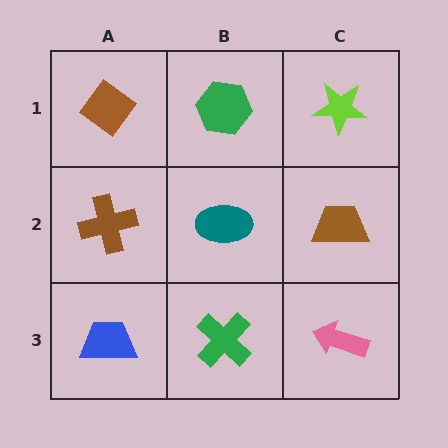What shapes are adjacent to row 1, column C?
A brown trapezoid (row 2, column C), a green hexagon (row 1, column B).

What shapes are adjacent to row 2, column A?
A brown diamond (row 1, column A), a blue trapezoid (row 3, column A), a teal ellipse (row 2, column B).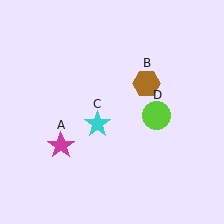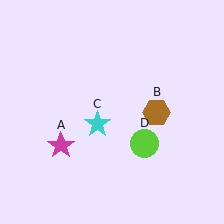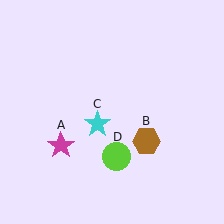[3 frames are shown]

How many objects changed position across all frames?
2 objects changed position: brown hexagon (object B), lime circle (object D).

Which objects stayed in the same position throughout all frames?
Magenta star (object A) and cyan star (object C) remained stationary.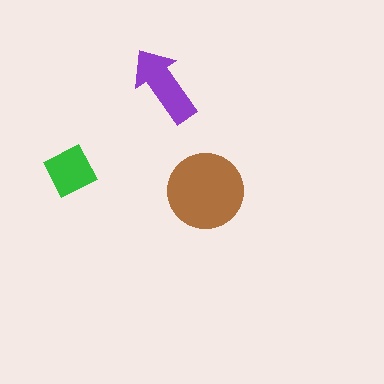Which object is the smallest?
The green square.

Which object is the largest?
The brown circle.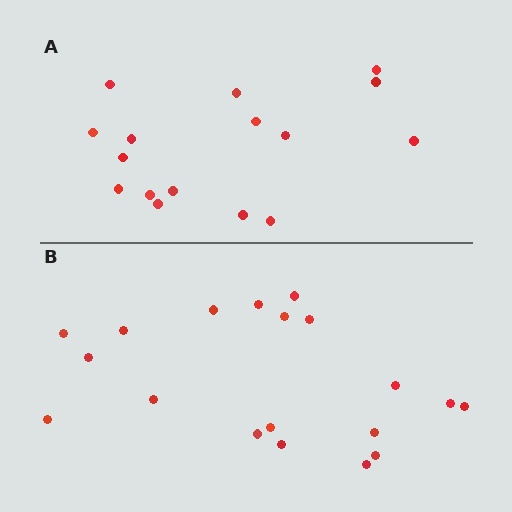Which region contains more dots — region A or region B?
Region B (the bottom region) has more dots.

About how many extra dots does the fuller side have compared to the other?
Region B has just a few more — roughly 2 or 3 more dots than region A.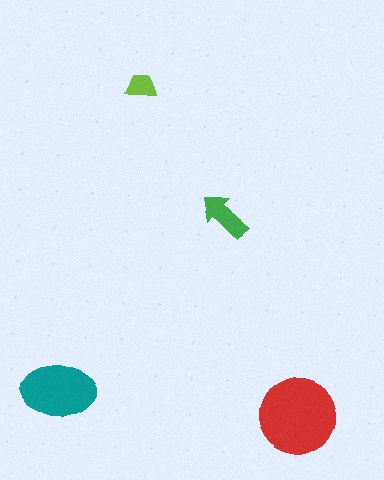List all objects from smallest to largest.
The lime trapezoid, the green arrow, the teal ellipse, the red circle.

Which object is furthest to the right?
The red circle is rightmost.